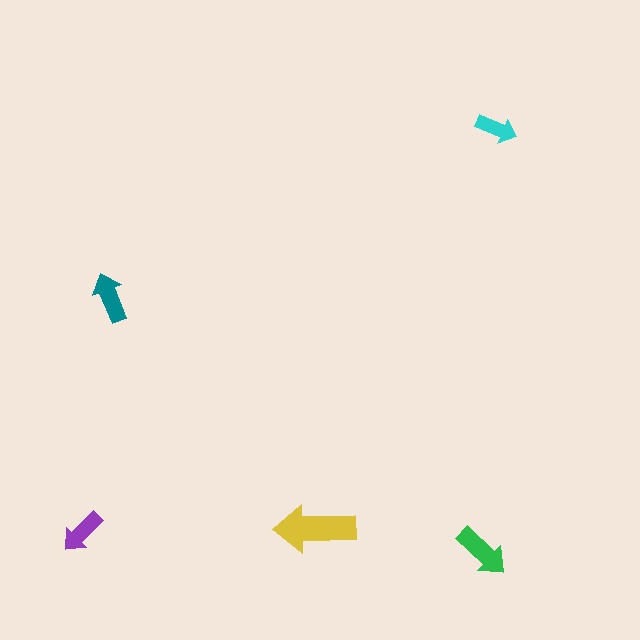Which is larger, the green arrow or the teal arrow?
The green one.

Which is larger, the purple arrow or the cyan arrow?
The purple one.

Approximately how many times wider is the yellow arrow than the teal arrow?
About 1.5 times wider.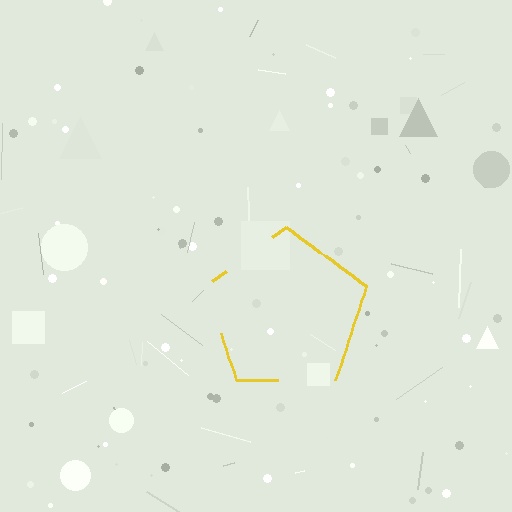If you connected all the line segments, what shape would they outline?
They would outline a pentagon.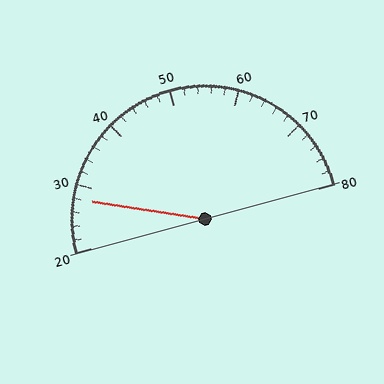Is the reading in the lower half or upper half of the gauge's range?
The reading is in the lower half of the range (20 to 80).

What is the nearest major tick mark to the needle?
The nearest major tick mark is 30.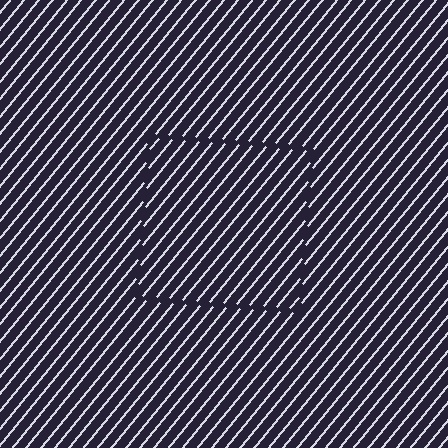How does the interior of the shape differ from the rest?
The interior of the shape contains the same grating, shifted by half a period — the contour is defined by the phase discontinuity where line-ends from the inner and outer gratings abut.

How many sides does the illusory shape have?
4 sides — the line-ends trace a square.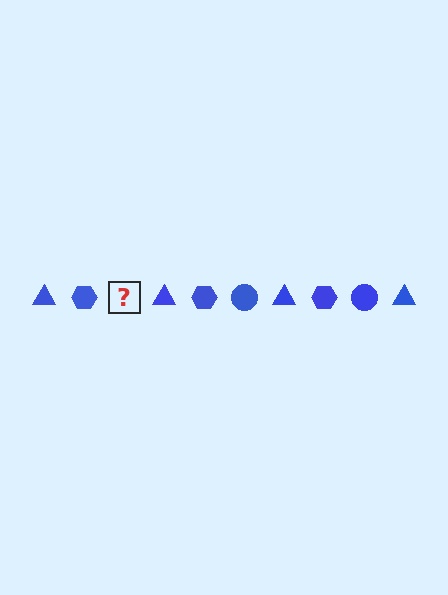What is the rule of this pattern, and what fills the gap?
The rule is that the pattern cycles through triangle, hexagon, circle shapes in blue. The gap should be filled with a blue circle.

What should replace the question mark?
The question mark should be replaced with a blue circle.